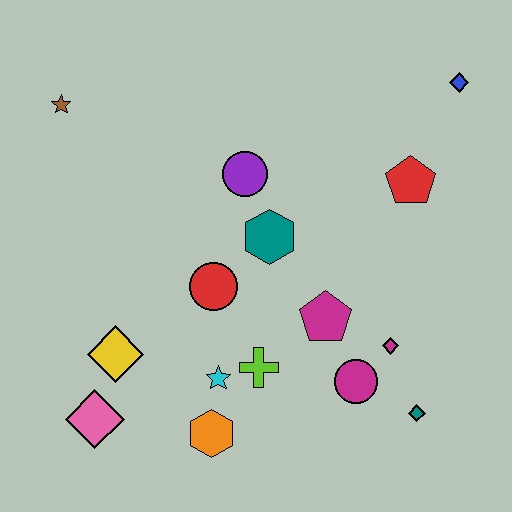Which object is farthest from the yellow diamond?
The blue diamond is farthest from the yellow diamond.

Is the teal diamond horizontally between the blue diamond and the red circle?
Yes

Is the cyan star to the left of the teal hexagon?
Yes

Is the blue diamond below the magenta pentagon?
No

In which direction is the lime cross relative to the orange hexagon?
The lime cross is above the orange hexagon.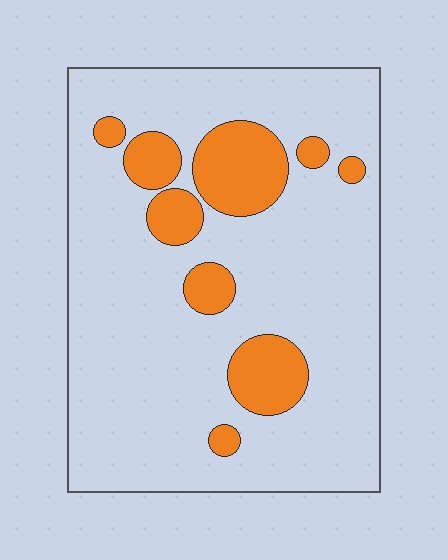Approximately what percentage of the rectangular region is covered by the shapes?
Approximately 15%.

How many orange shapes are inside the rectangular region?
9.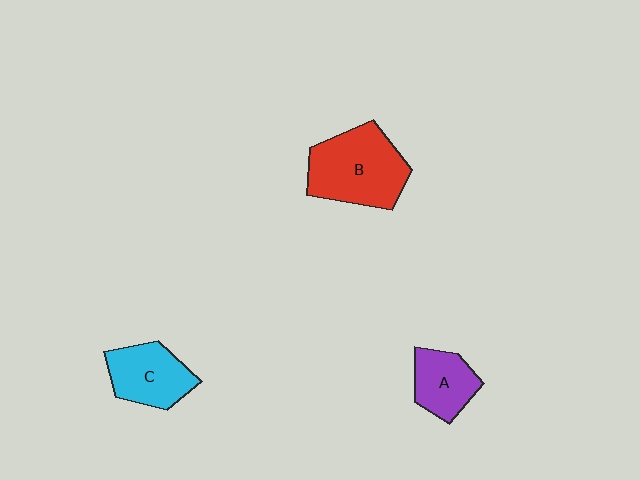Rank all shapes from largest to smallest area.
From largest to smallest: B (red), C (cyan), A (purple).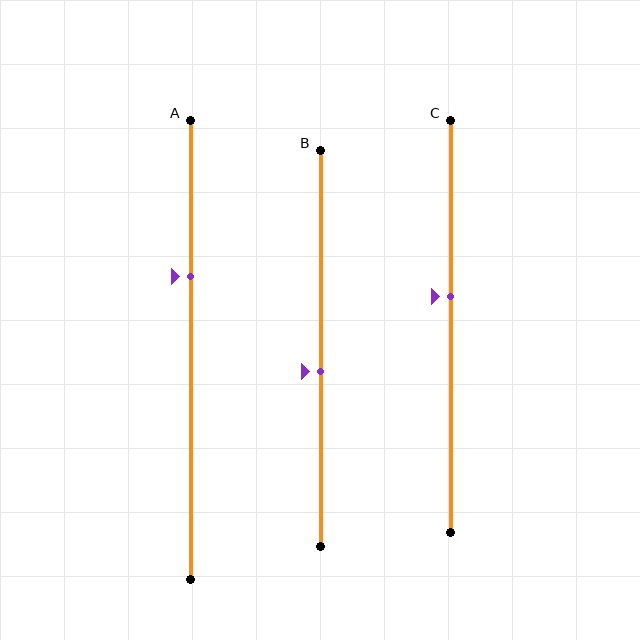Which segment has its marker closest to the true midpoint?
Segment B has its marker closest to the true midpoint.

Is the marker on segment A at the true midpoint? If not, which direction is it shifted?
No, the marker on segment A is shifted upward by about 16% of the segment length.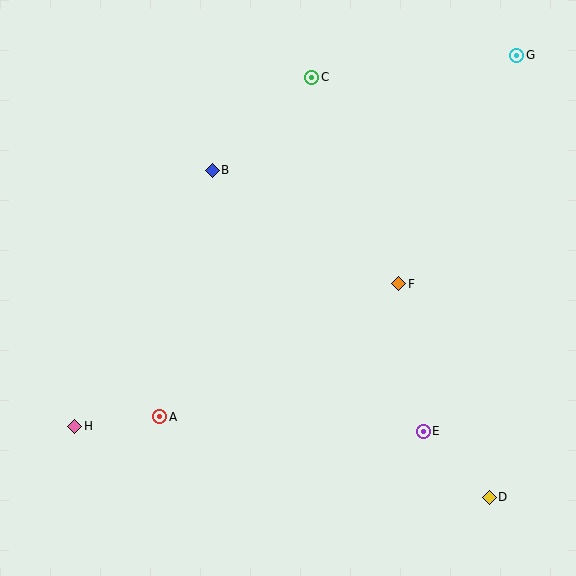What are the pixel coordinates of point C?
Point C is at (312, 77).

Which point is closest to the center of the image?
Point F at (399, 284) is closest to the center.